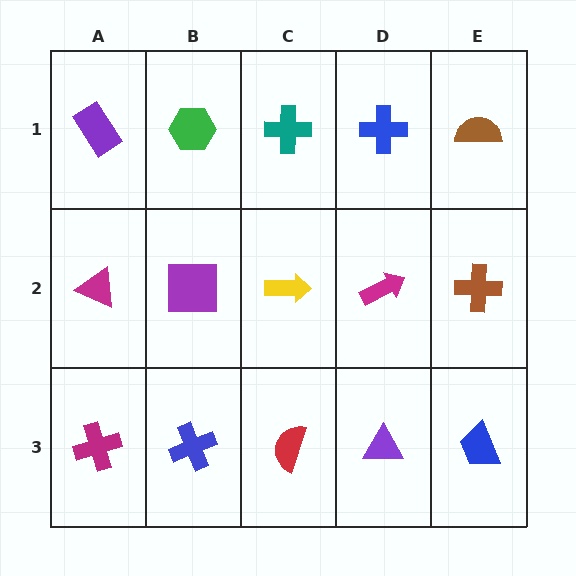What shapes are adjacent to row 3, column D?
A magenta arrow (row 2, column D), a red semicircle (row 3, column C), a blue trapezoid (row 3, column E).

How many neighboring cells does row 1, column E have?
2.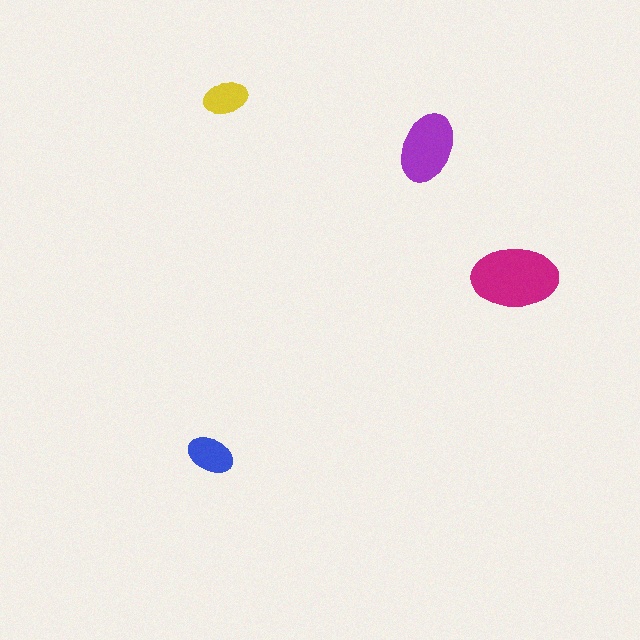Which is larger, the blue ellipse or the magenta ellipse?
The magenta one.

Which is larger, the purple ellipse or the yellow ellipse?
The purple one.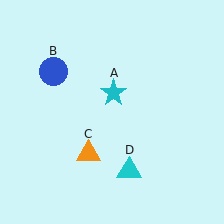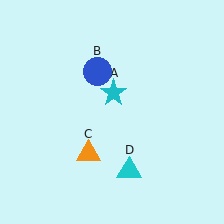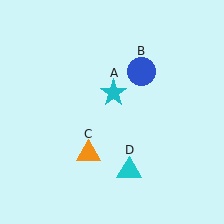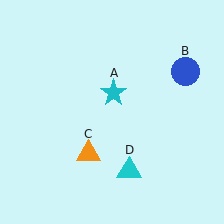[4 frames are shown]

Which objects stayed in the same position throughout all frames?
Cyan star (object A) and orange triangle (object C) and cyan triangle (object D) remained stationary.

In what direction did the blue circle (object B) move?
The blue circle (object B) moved right.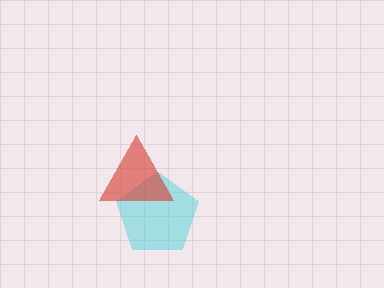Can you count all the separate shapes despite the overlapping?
Yes, there are 2 separate shapes.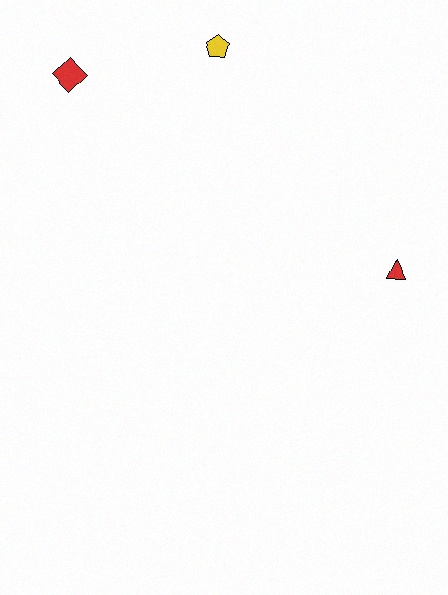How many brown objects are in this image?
There are no brown objects.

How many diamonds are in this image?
There is 1 diamond.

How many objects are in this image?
There are 3 objects.